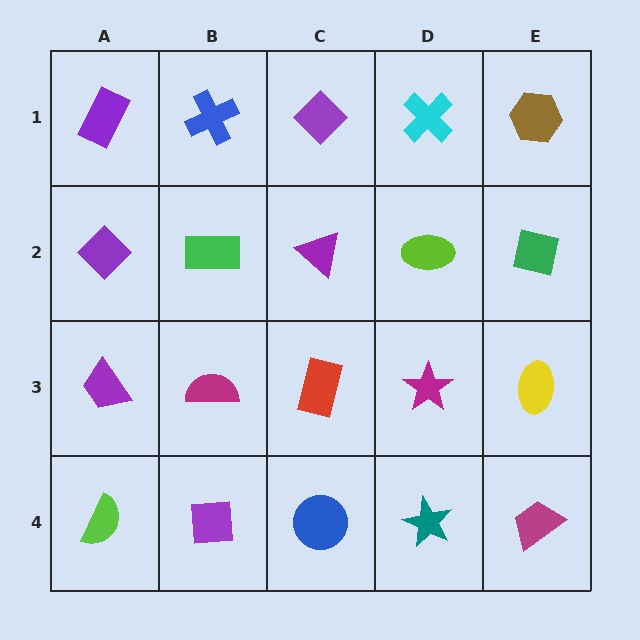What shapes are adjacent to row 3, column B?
A green rectangle (row 2, column B), a purple square (row 4, column B), a purple trapezoid (row 3, column A), a red rectangle (row 3, column C).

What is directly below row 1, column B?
A green rectangle.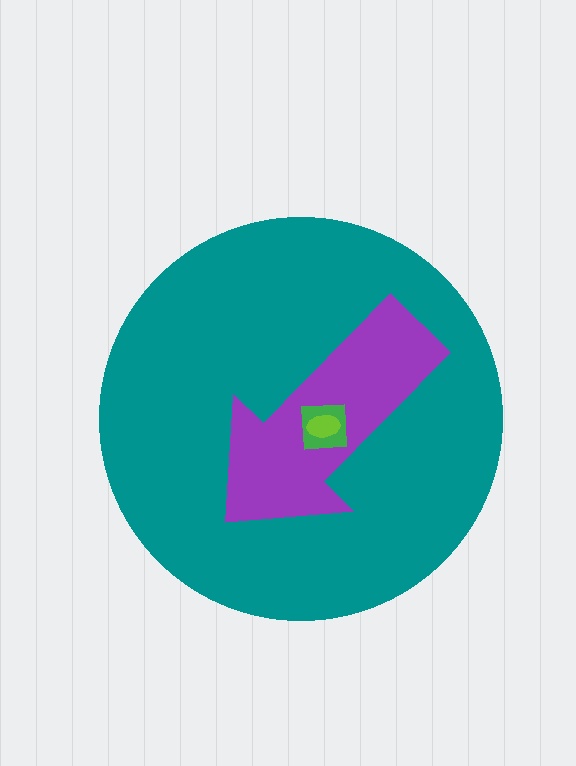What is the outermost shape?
The teal circle.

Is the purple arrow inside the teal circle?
Yes.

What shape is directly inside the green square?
The lime ellipse.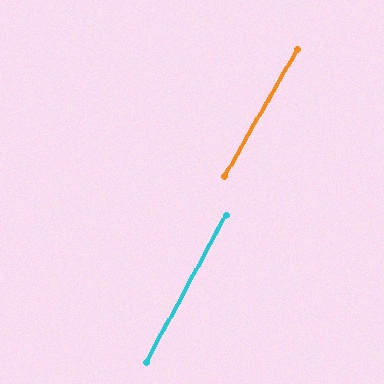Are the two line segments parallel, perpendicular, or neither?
Parallel — their directions differ by only 1.4°.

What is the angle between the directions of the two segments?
Approximately 1 degree.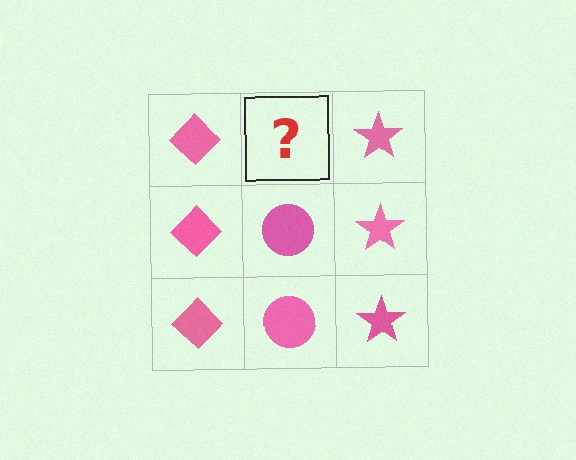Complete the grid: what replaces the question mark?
The question mark should be replaced with a pink circle.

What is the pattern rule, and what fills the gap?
The rule is that each column has a consistent shape. The gap should be filled with a pink circle.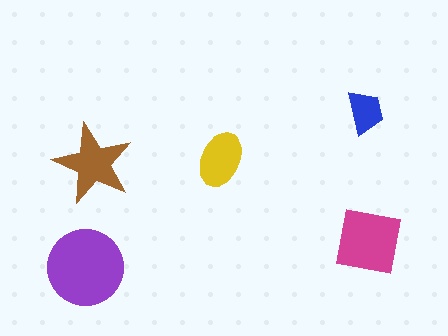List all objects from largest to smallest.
The purple circle, the magenta square, the brown star, the yellow ellipse, the blue trapezoid.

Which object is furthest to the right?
The magenta square is rightmost.